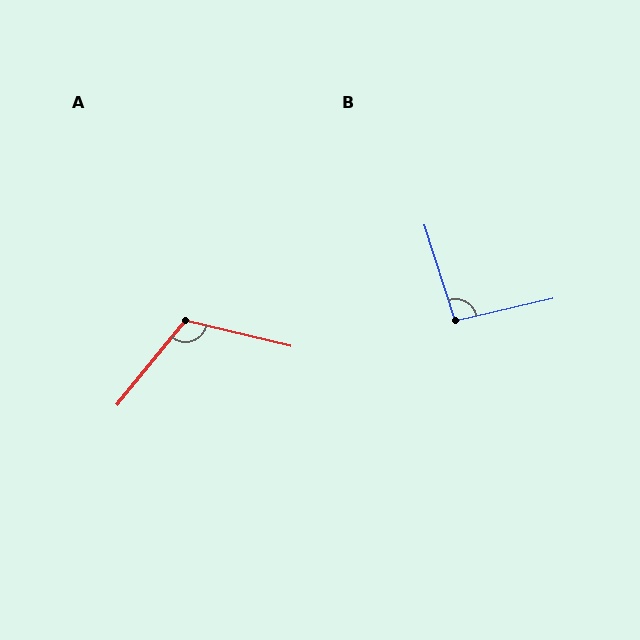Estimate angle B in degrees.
Approximately 95 degrees.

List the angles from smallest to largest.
B (95°), A (116°).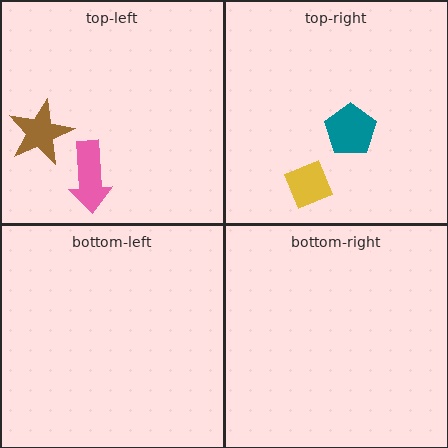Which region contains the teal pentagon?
The top-right region.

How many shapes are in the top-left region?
2.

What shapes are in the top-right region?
The teal pentagon, the yellow diamond.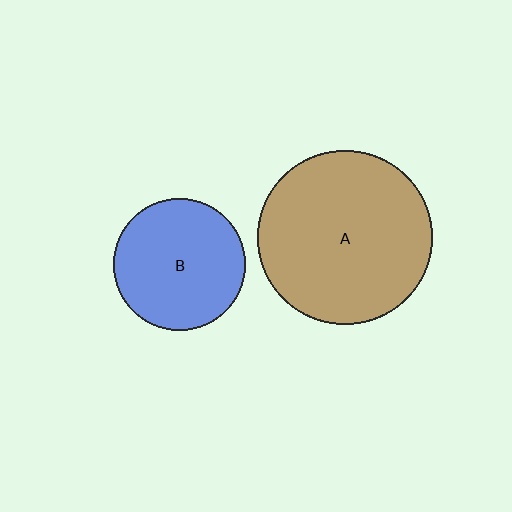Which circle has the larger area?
Circle A (brown).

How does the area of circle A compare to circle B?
Approximately 1.7 times.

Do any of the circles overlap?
No, none of the circles overlap.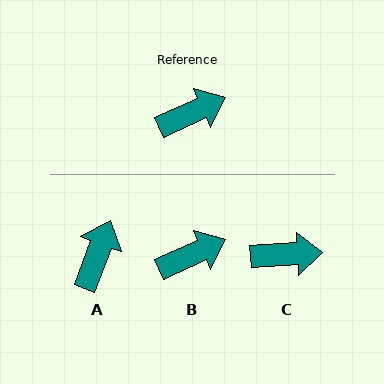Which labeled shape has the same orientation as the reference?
B.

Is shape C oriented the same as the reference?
No, it is off by about 21 degrees.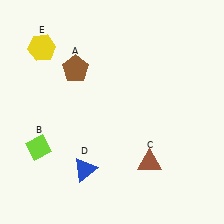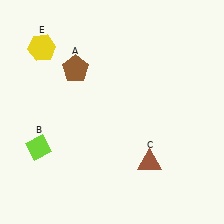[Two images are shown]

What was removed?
The blue triangle (D) was removed in Image 2.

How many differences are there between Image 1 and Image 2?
There is 1 difference between the two images.